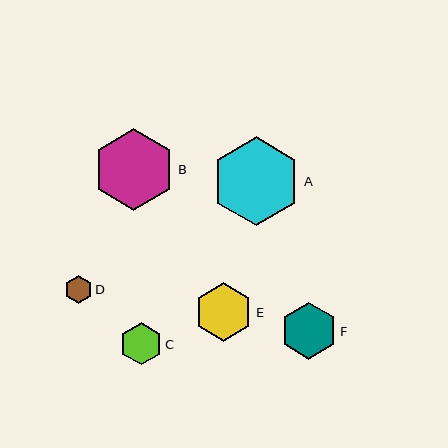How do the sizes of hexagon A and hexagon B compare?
Hexagon A and hexagon B are approximately the same size.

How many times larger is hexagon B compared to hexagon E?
Hexagon B is approximately 1.4 times the size of hexagon E.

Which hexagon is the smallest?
Hexagon D is the smallest with a size of approximately 27 pixels.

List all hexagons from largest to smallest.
From largest to smallest: A, B, E, F, C, D.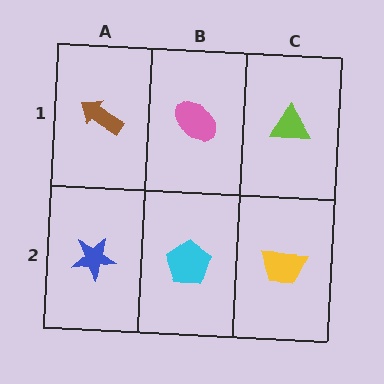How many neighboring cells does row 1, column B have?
3.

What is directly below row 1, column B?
A cyan pentagon.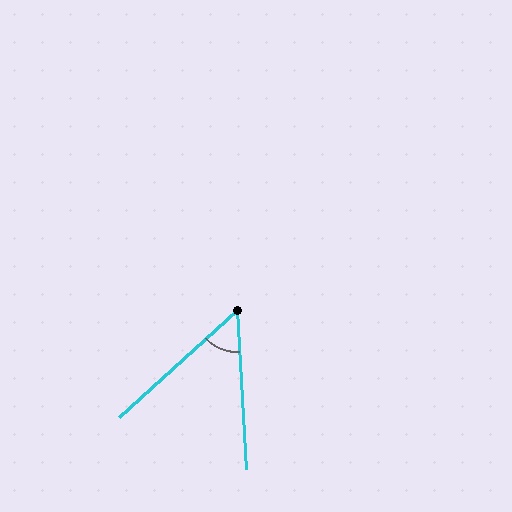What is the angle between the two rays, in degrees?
Approximately 51 degrees.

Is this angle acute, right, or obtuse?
It is acute.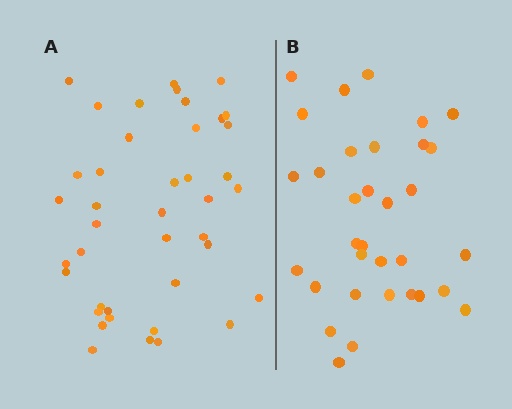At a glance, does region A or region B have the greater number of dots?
Region A (the left region) has more dots.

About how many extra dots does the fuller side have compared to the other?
Region A has roughly 8 or so more dots than region B.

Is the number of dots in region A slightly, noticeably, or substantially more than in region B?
Region A has only slightly more — the two regions are fairly close. The ratio is roughly 1.2 to 1.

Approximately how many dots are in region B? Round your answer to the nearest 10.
About 30 dots. (The exact count is 33, which rounds to 30.)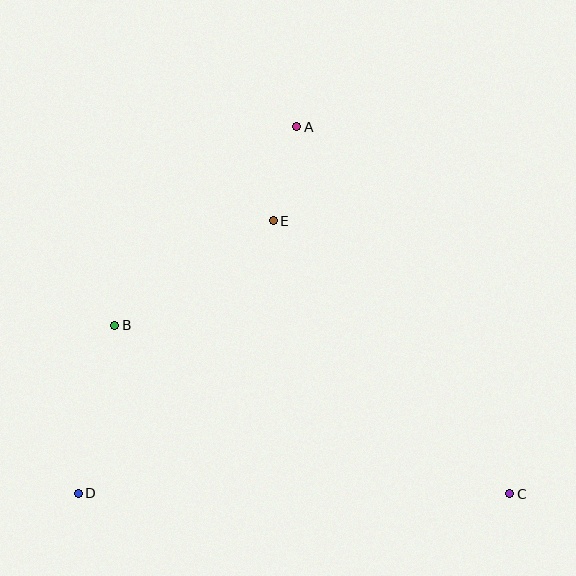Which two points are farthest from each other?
Points C and D are farthest from each other.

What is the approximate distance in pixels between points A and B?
The distance between A and B is approximately 270 pixels.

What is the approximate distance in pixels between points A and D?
The distance between A and D is approximately 427 pixels.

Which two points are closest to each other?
Points A and E are closest to each other.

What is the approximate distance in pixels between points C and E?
The distance between C and E is approximately 361 pixels.